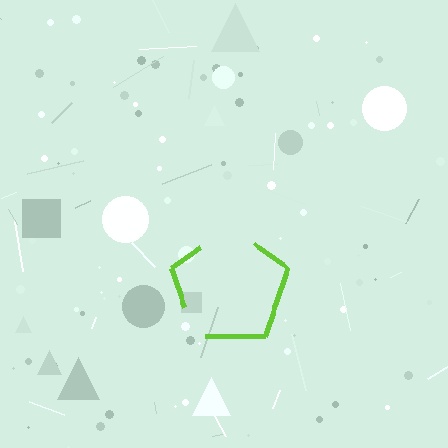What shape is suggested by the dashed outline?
The dashed outline suggests a pentagon.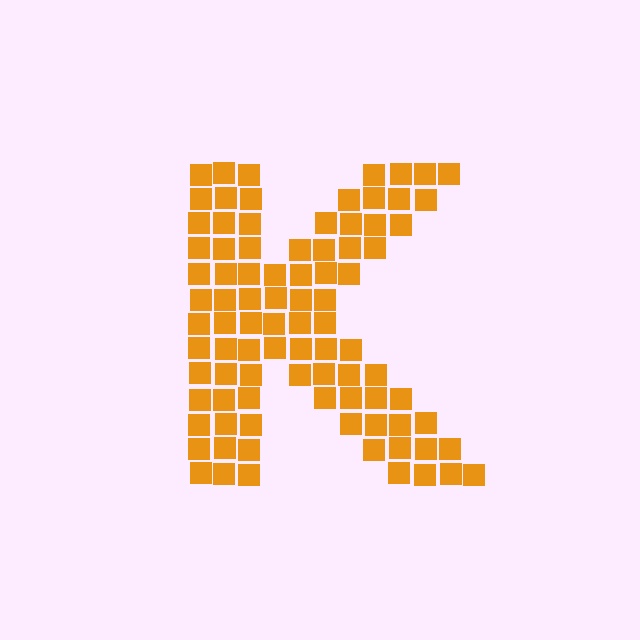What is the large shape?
The large shape is the letter K.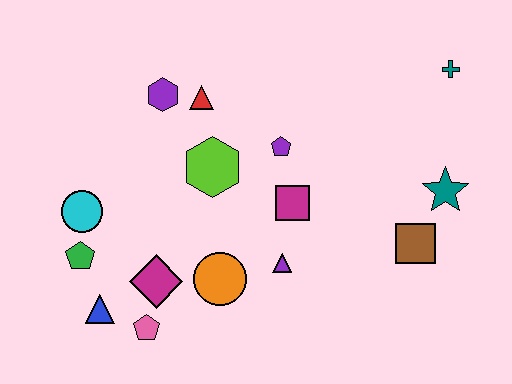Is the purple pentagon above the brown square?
Yes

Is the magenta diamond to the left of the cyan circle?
No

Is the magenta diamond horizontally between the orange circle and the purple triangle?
No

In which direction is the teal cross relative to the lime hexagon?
The teal cross is to the right of the lime hexagon.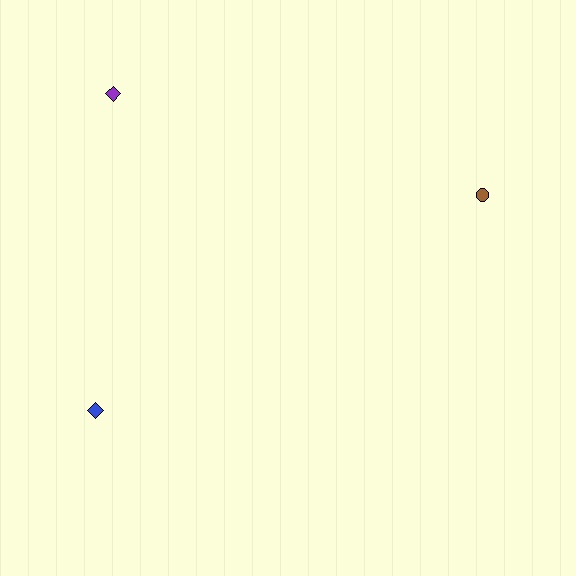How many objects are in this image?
There are 3 objects.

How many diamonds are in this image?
There are 2 diamonds.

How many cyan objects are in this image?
There are no cyan objects.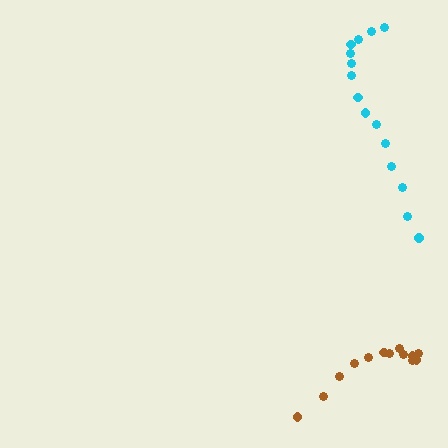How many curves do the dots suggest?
There are 2 distinct paths.